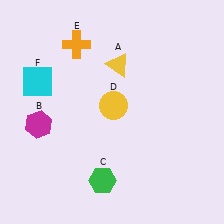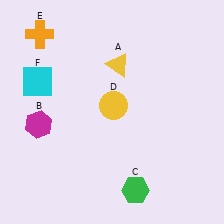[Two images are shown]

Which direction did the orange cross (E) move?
The orange cross (E) moved left.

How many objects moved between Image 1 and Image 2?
2 objects moved between the two images.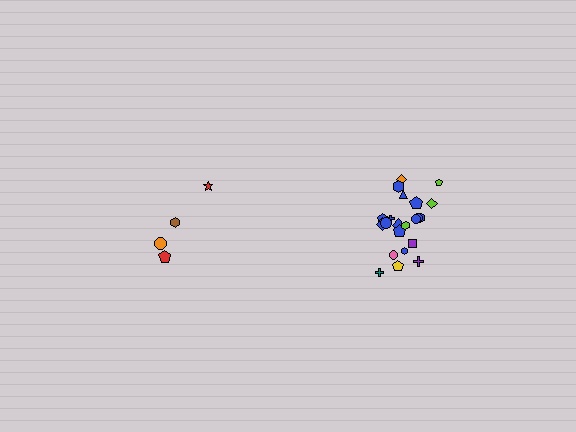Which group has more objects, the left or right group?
The right group.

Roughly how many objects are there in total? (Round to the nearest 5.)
Roughly 25 objects in total.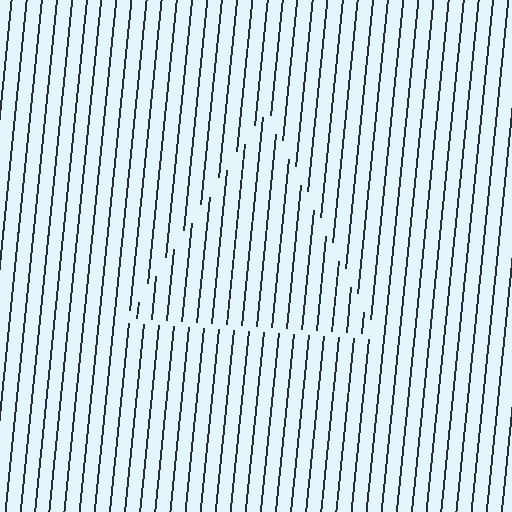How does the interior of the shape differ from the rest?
The interior of the shape contains the same grating, shifted by half a period — the contour is defined by the phase discontinuity where line-ends from the inner and outer gratings abut.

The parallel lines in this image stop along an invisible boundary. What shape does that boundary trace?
An illusory triangle. The interior of the shape contains the same grating, shifted by half a period — the contour is defined by the phase discontinuity where line-ends from the inner and outer gratings abut.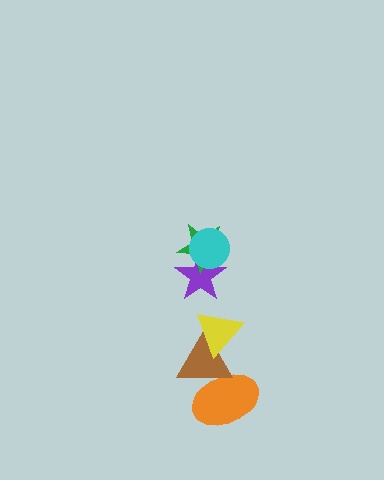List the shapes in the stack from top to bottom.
From top to bottom: the cyan circle, the green star, the purple star, the yellow triangle, the brown triangle, the orange ellipse.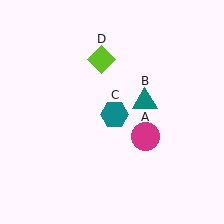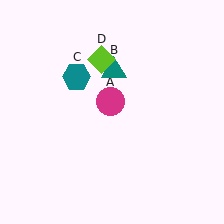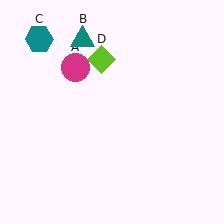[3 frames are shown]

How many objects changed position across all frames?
3 objects changed position: magenta circle (object A), teal triangle (object B), teal hexagon (object C).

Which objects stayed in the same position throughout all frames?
Lime diamond (object D) remained stationary.